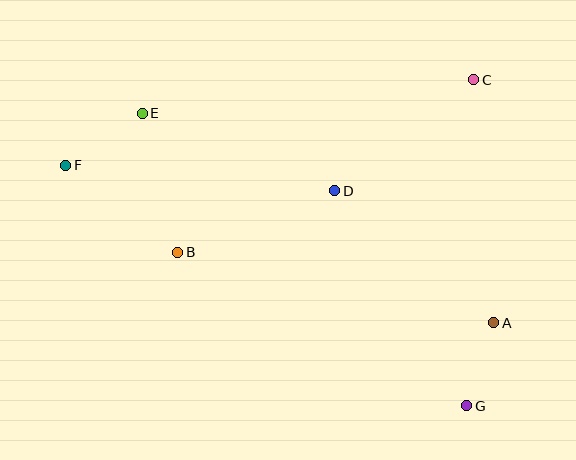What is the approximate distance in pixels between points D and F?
The distance between D and F is approximately 270 pixels.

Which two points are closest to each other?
Points A and G are closest to each other.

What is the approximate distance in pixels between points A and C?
The distance between A and C is approximately 244 pixels.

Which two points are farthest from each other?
Points F and G are farthest from each other.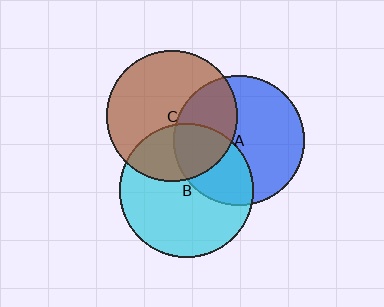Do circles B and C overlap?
Yes.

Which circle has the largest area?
Circle B (cyan).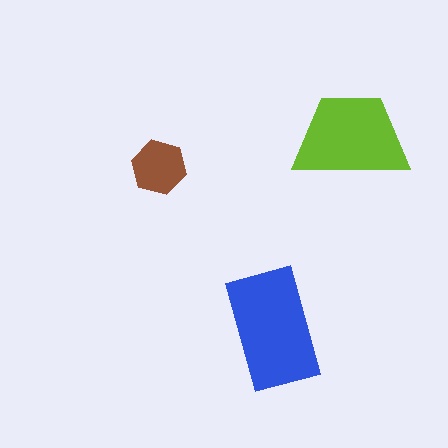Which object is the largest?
The blue rectangle.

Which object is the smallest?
The brown hexagon.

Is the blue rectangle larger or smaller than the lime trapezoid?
Larger.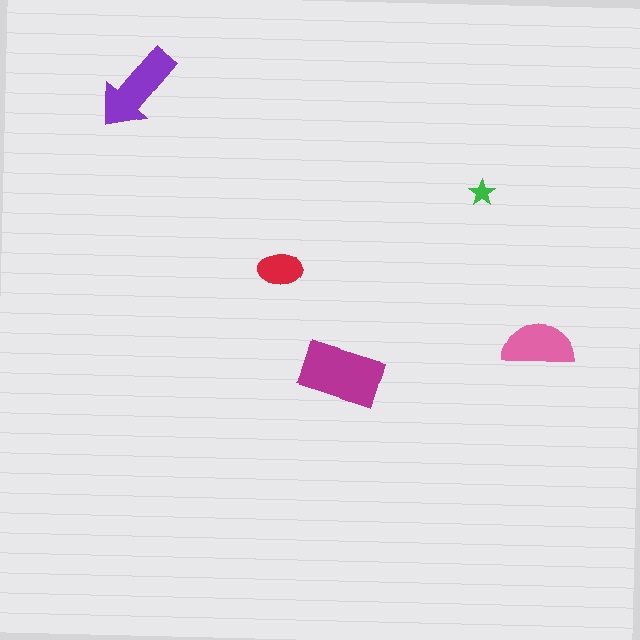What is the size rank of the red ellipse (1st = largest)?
4th.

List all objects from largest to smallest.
The magenta rectangle, the purple arrow, the pink semicircle, the red ellipse, the green star.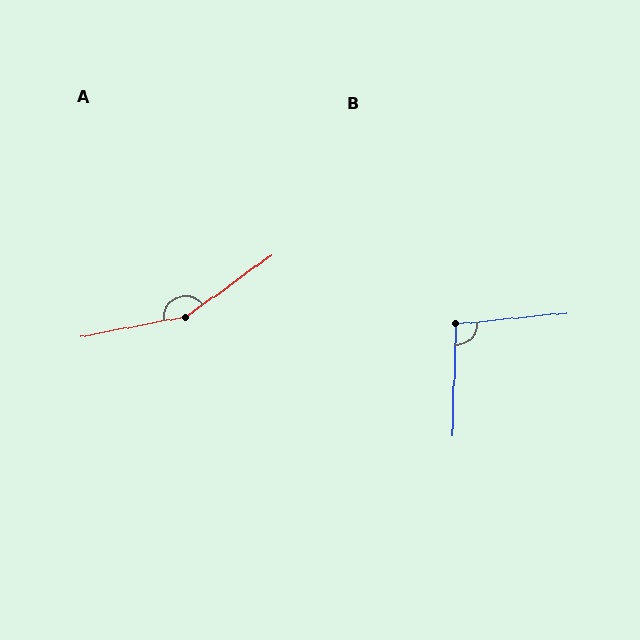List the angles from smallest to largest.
B (97°), A (155°).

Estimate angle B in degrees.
Approximately 97 degrees.